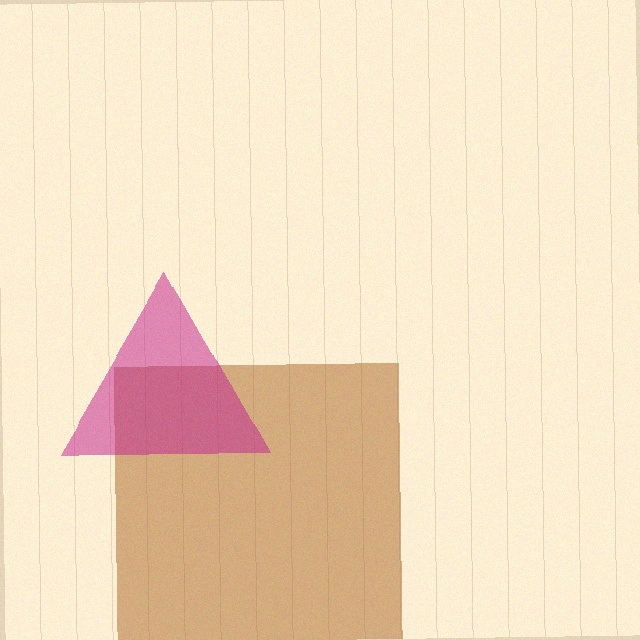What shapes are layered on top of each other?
The layered shapes are: a brown square, a magenta triangle.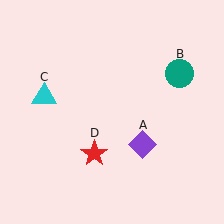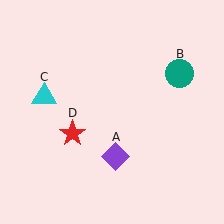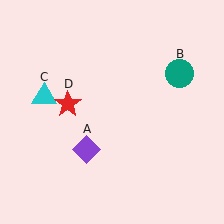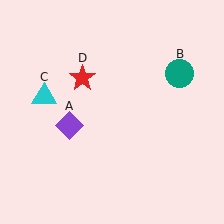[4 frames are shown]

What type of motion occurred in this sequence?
The purple diamond (object A), red star (object D) rotated clockwise around the center of the scene.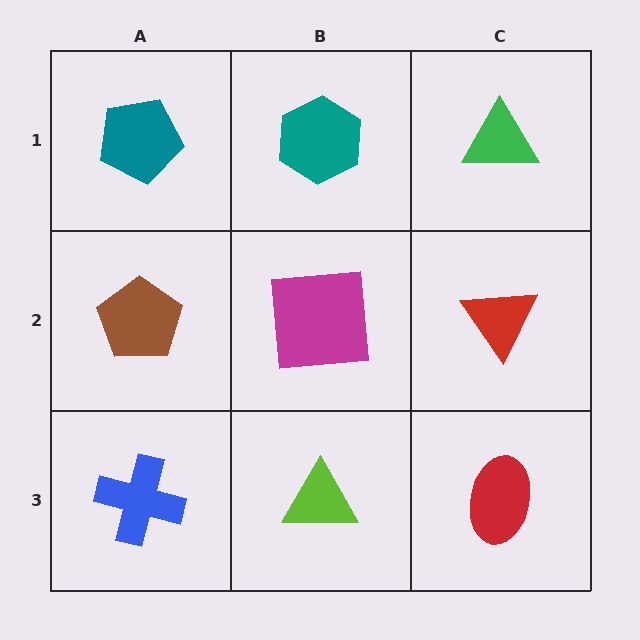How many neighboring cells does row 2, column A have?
3.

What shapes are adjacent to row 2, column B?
A teal hexagon (row 1, column B), a lime triangle (row 3, column B), a brown pentagon (row 2, column A), a red triangle (row 2, column C).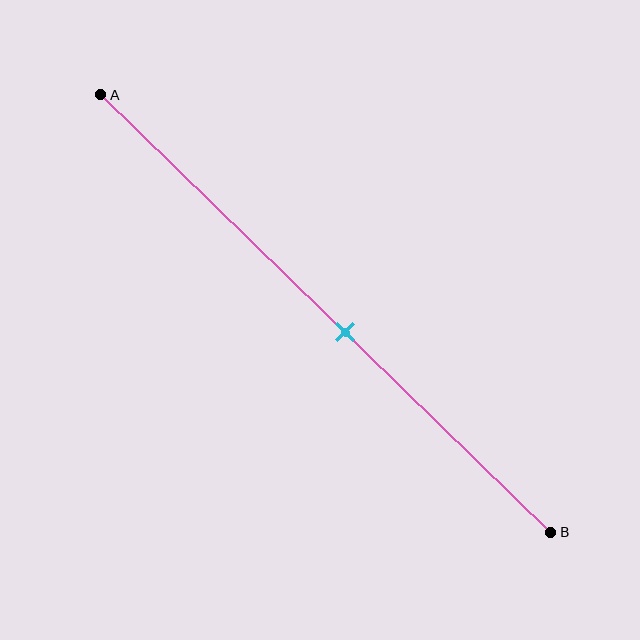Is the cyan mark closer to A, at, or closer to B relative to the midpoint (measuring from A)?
The cyan mark is closer to point B than the midpoint of segment AB.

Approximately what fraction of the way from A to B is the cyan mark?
The cyan mark is approximately 55% of the way from A to B.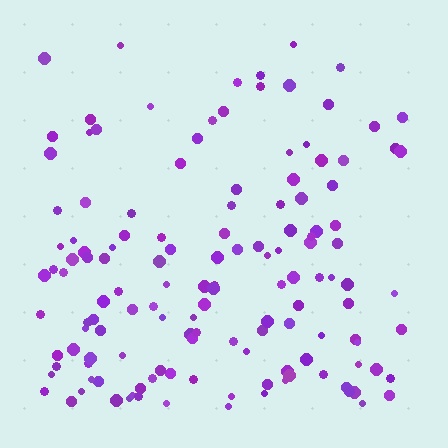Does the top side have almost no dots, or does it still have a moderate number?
Still a moderate number, just noticeably fewer than the bottom.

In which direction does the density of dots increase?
From top to bottom, with the bottom side densest.